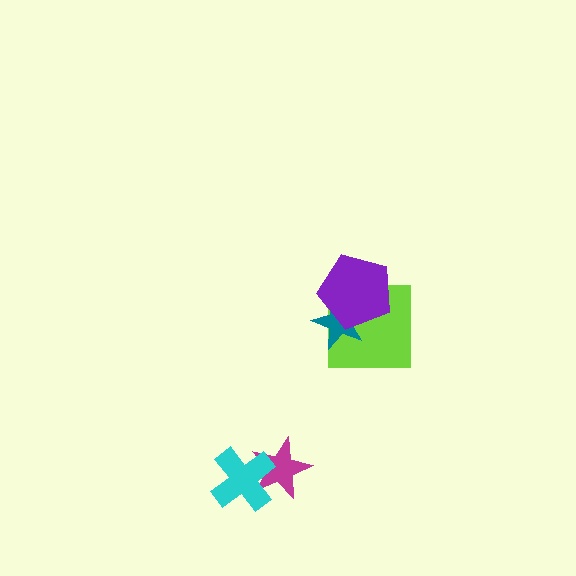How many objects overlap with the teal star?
2 objects overlap with the teal star.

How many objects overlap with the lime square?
2 objects overlap with the lime square.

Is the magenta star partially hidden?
Yes, it is partially covered by another shape.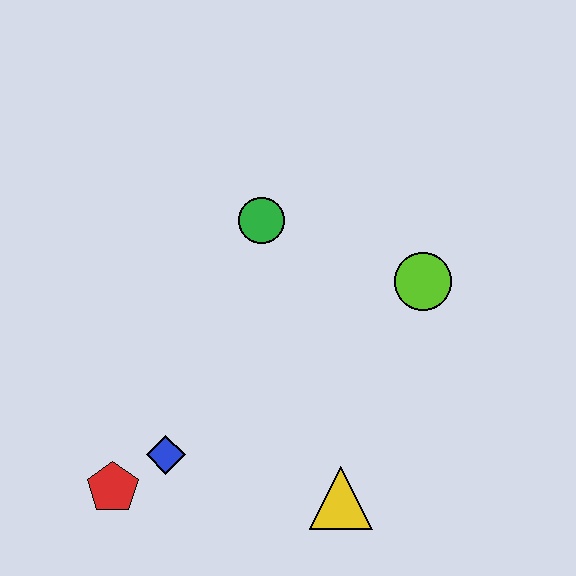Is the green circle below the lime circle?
No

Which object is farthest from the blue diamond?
The lime circle is farthest from the blue diamond.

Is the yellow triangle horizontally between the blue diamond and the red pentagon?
No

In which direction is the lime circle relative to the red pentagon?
The lime circle is to the right of the red pentagon.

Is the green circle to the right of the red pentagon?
Yes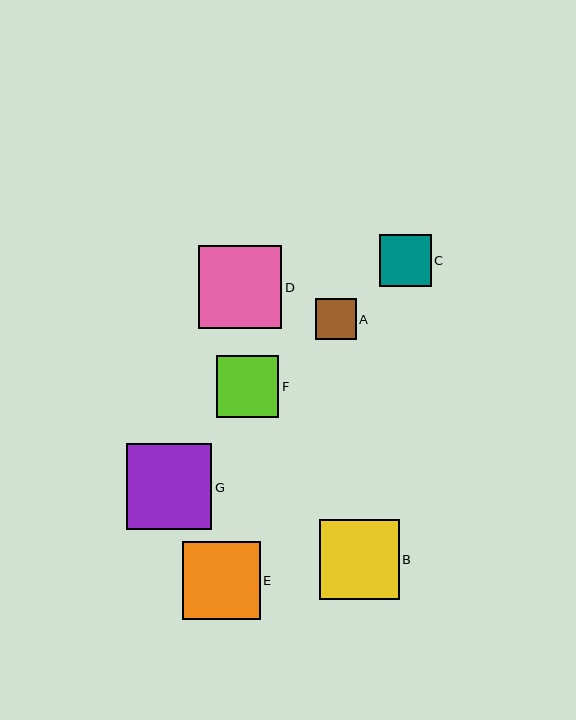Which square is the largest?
Square G is the largest with a size of approximately 86 pixels.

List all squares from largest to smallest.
From largest to smallest: G, D, B, E, F, C, A.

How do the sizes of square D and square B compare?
Square D and square B are approximately the same size.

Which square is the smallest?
Square A is the smallest with a size of approximately 41 pixels.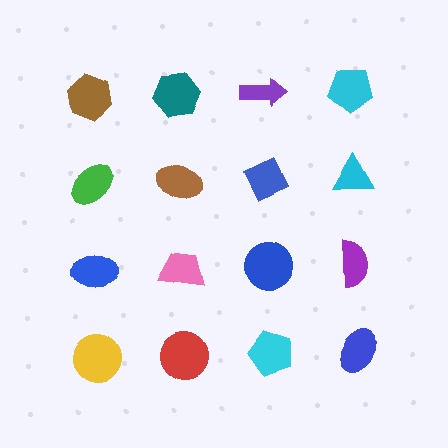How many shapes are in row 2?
4 shapes.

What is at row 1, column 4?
A cyan pentagon.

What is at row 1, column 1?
A brown hexagon.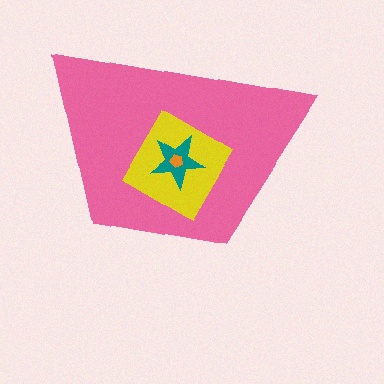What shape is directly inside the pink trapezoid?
The yellow diamond.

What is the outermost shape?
The pink trapezoid.